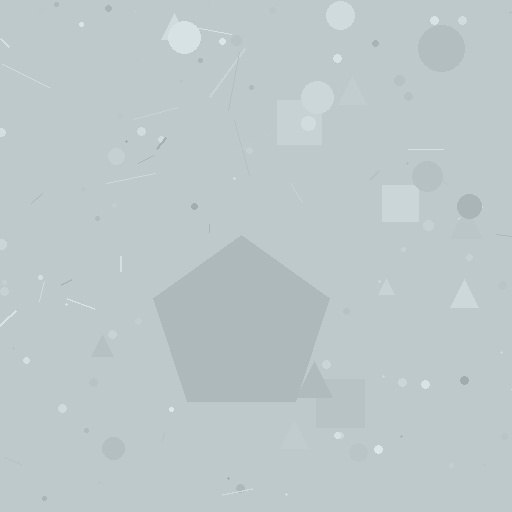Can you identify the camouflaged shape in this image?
The camouflaged shape is a pentagon.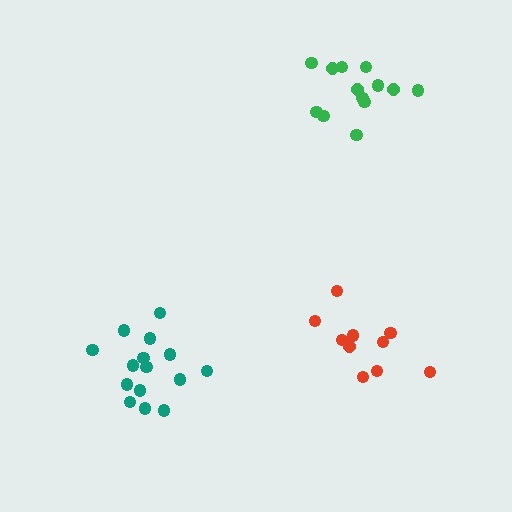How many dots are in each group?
Group 1: 10 dots, Group 2: 15 dots, Group 3: 13 dots (38 total).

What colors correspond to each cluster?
The clusters are colored: red, teal, green.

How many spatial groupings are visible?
There are 3 spatial groupings.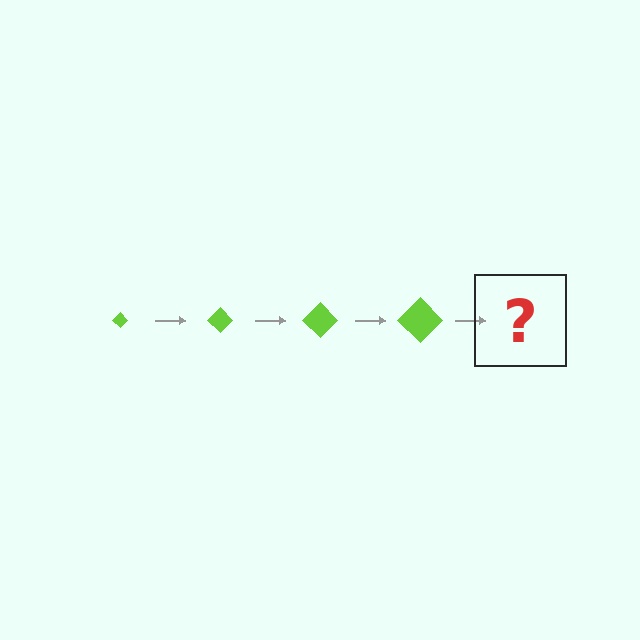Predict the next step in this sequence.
The next step is a lime diamond, larger than the previous one.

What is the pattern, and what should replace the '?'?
The pattern is that the diamond gets progressively larger each step. The '?' should be a lime diamond, larger than the previous one.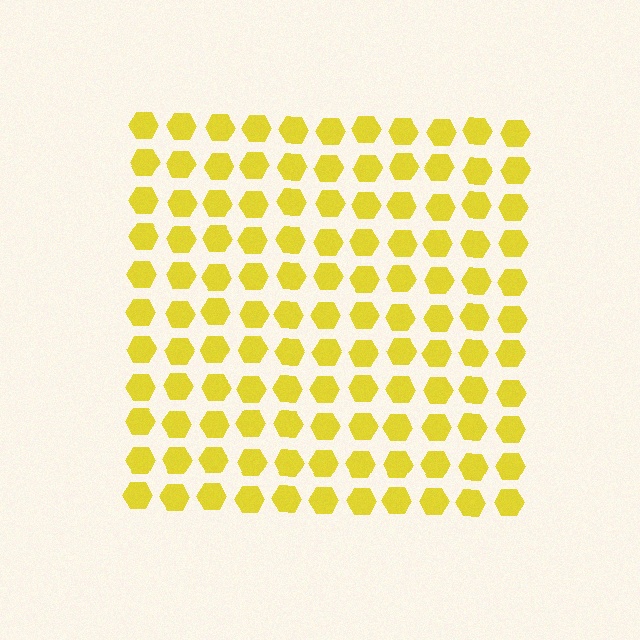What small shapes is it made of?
It is made of small hexagons.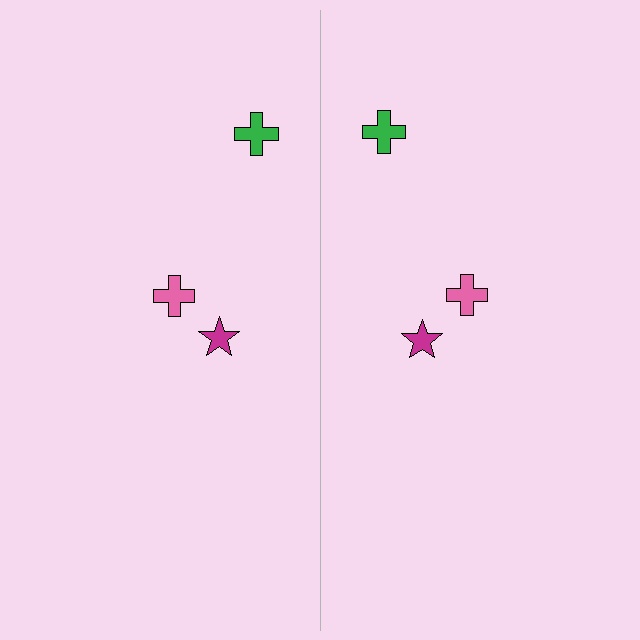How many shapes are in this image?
There are 6 shapes in this image.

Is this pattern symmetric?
Yes, this pattern has bilateral (reflection) symmetry.